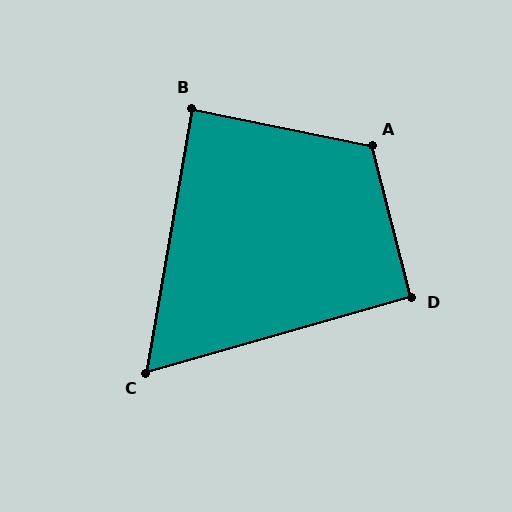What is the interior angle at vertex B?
Approximately 88 degrees (approximately right).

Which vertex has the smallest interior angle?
C, at approximately 64 degrees.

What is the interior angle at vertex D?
Approximately 92 degrees (approximately right).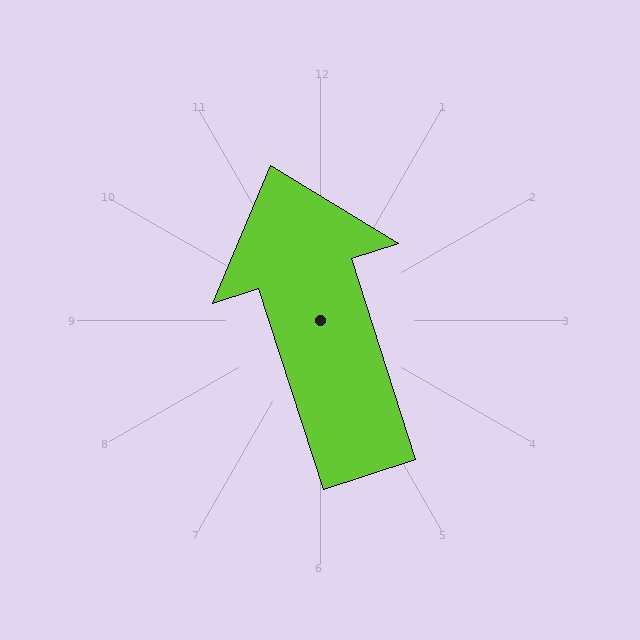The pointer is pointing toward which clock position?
Roughly 11 o'clock.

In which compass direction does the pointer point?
North.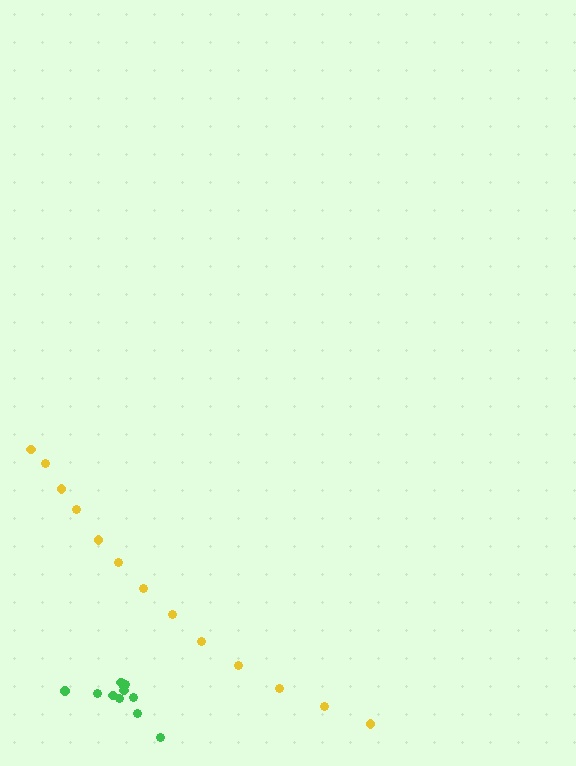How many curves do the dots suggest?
There are 2 distinct paths.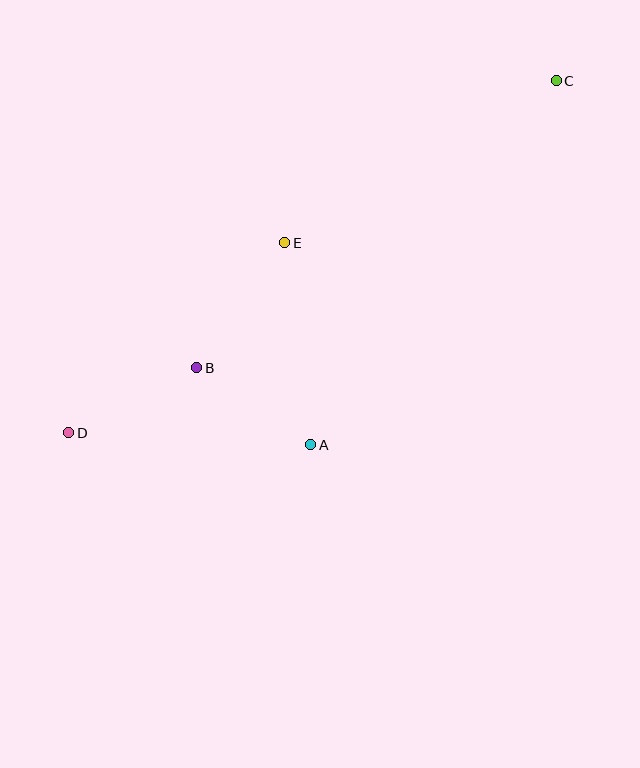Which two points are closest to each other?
Points A and B are closest to each other.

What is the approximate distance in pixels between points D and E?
The distance between D and E is approximately 288 pixels.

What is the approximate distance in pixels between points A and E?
The distance between A and E is approximately 204 pixels.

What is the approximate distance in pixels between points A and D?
The distance between A and D is approximately 242 pixels.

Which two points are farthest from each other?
Points C and D are farthest from each other.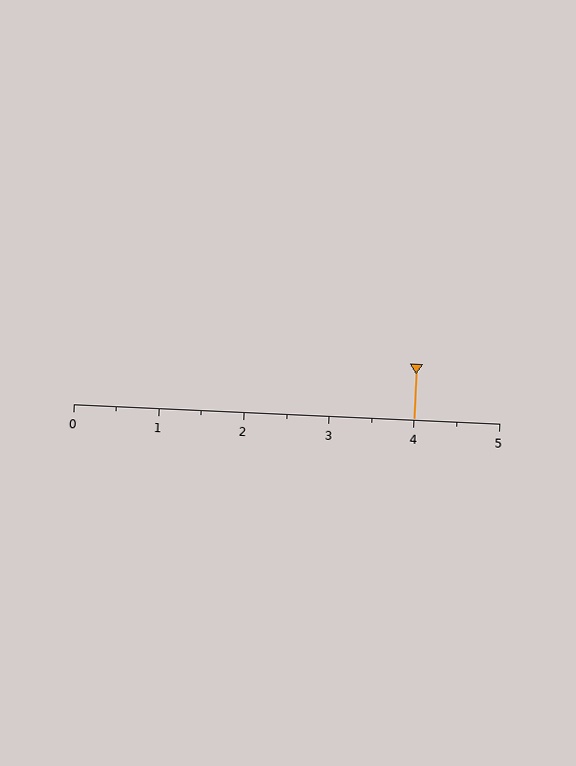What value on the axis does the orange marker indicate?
The marker indicates approximately 4.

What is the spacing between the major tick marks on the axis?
The major ticks are spaced 1 apart.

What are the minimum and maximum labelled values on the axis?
The axis runs from 0 to 5.